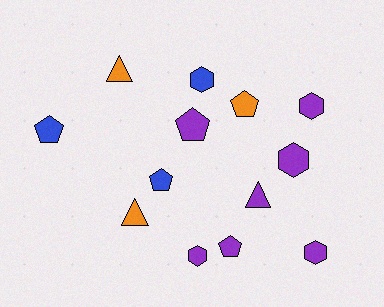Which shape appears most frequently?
Pentagon, with 5 objects.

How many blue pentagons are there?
There are 2 blue pentagons.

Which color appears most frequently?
Purple, with 7 objects.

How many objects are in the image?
There are 13 objects.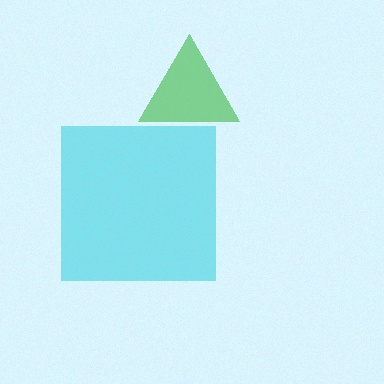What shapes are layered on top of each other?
The layered shapes are: a green triangle, a cyan square.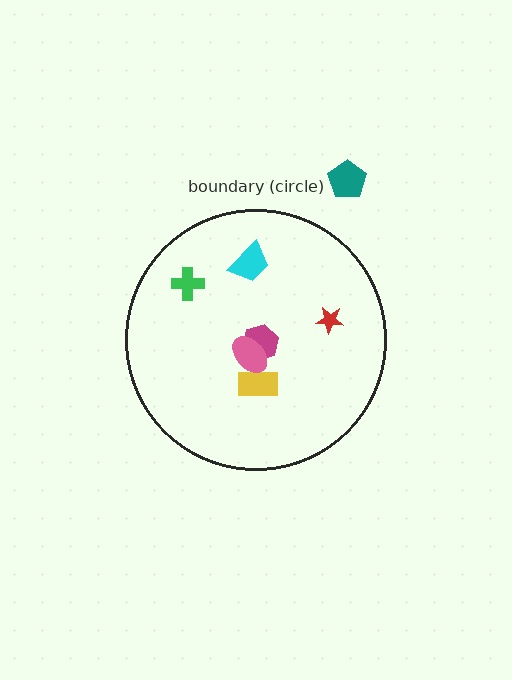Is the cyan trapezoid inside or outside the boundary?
Inside.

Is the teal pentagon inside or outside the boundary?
Outside.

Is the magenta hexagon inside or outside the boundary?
Inside.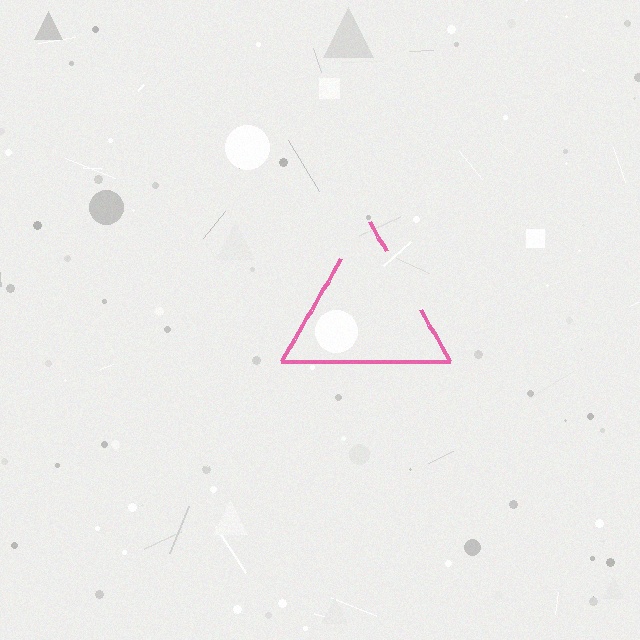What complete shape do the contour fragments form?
The contour fragments form a triangle.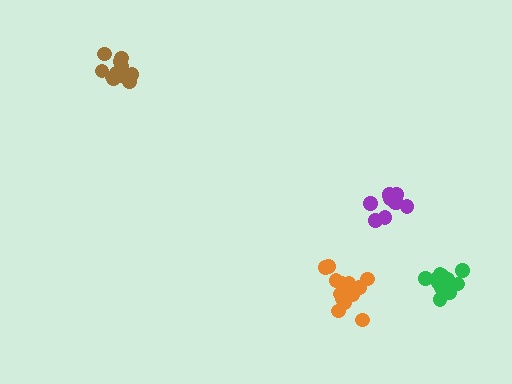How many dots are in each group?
Group 1: 16 dots, Group 2: 13 dots, Group 3: 13 dots, Group 4: 14 dots (56 total).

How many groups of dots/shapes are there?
There are 4 groups.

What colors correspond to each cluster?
The clusters are colored: orange, brown, purple, green.